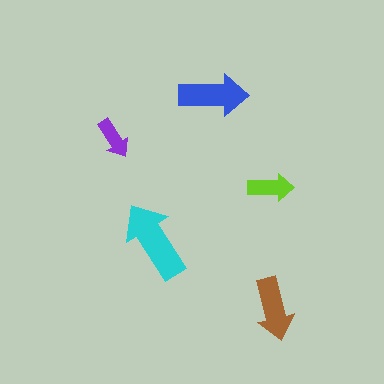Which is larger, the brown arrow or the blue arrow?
The blue one.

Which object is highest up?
The blue arrow is topmost.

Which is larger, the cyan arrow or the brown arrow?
The cyan one.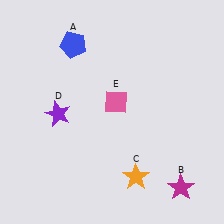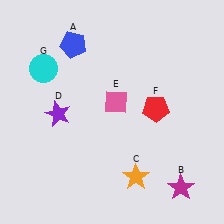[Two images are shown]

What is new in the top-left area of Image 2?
A cyan circle (G) was added in the top-left area of Image 2.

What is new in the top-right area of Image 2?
A red pentagon (F) was added in the top-right area of Image 2.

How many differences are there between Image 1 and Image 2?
There are 2 differences between the two images.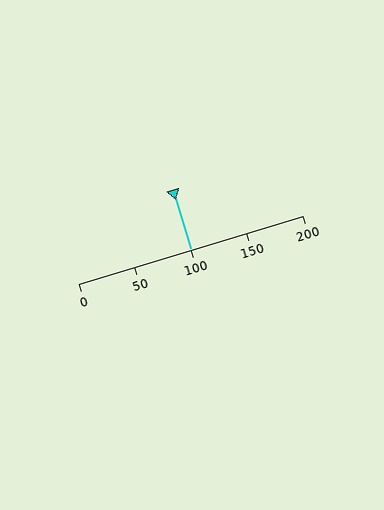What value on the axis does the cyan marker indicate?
The marker indicates approximately 100.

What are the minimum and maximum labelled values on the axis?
The axis runs from 0 to 200.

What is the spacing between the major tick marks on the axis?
The major ticks are spaced 50 apart.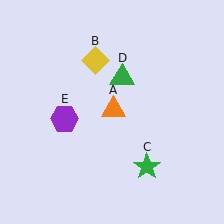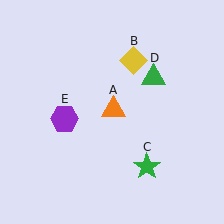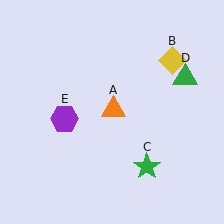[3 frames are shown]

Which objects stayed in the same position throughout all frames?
Orange triangle (object A) and green star (object C) and purple hexagon (object E) remained stationary.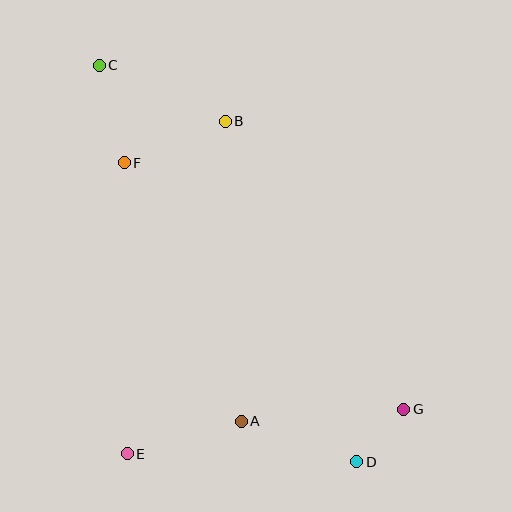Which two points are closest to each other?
Points D and G are closest to each other.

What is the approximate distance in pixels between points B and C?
The distance between B and C is approximately 138 pixels.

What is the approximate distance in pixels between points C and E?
The distance between C and E is approximately 390 pixels.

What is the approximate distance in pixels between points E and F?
The distance between E and F is approximately 291 pixels.